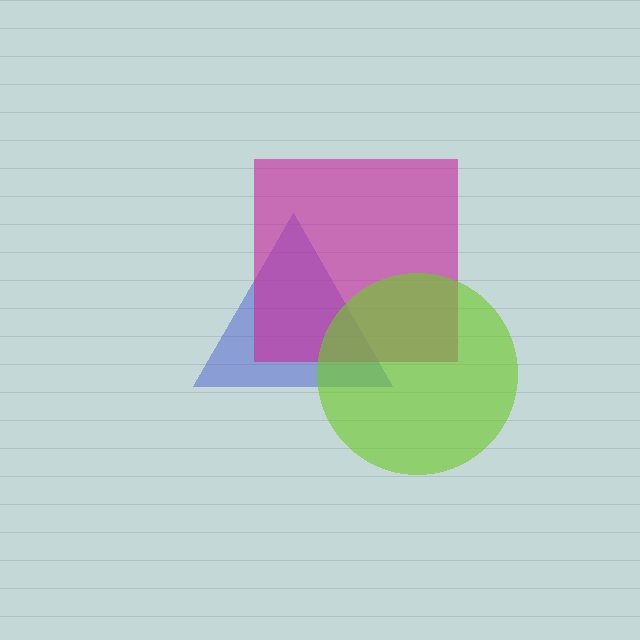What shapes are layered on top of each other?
The layered shapes are: a blue triangle, a magenta square, a lime circle.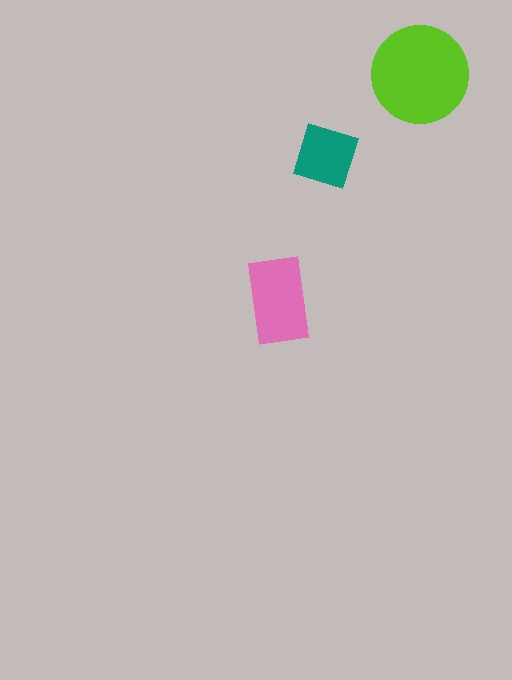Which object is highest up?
The lime circle is topmost.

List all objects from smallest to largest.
The teal diamond, the pink rectangle, the lime circle.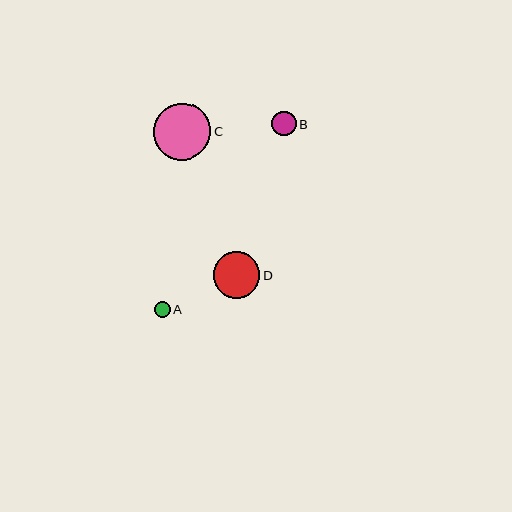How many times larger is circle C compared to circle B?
Circle C is approximately 2.3 times the size of circle B.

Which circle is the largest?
Circle C is the largest with a size of approximately 57 pixels.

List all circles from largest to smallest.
From largest to smallest: C, D, B, A.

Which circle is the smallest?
Circle A is the smallest with a size of approximately 16 pixels.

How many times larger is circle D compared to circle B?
Circle D is approximately 1.9 times the size of circle B.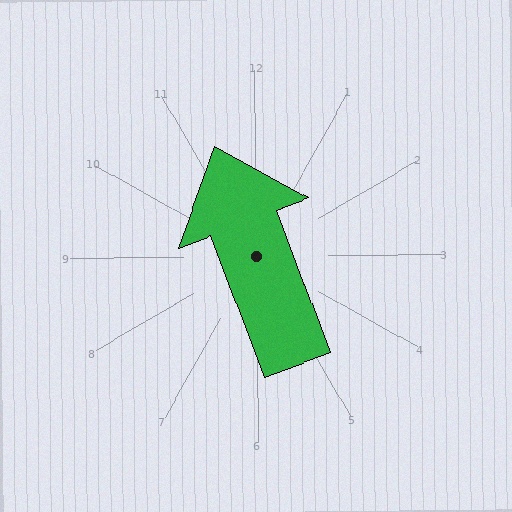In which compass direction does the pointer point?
North.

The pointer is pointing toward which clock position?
Roughly 11 o'clock.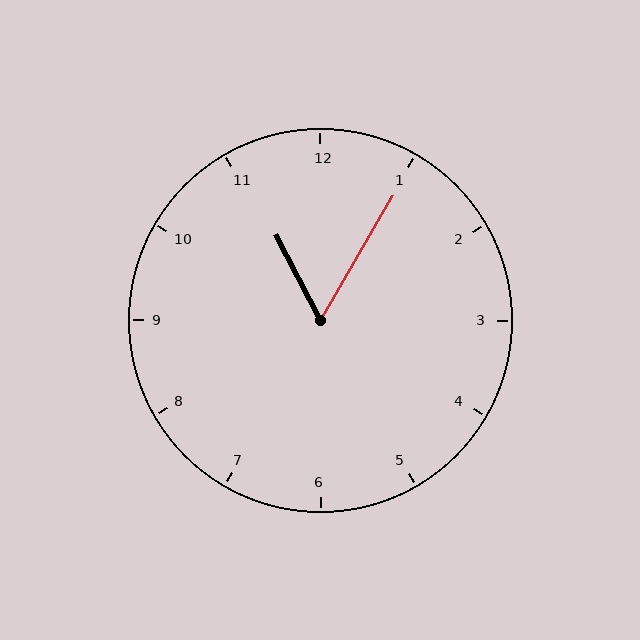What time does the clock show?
11:05.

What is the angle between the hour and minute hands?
Approximately 58 degrees.